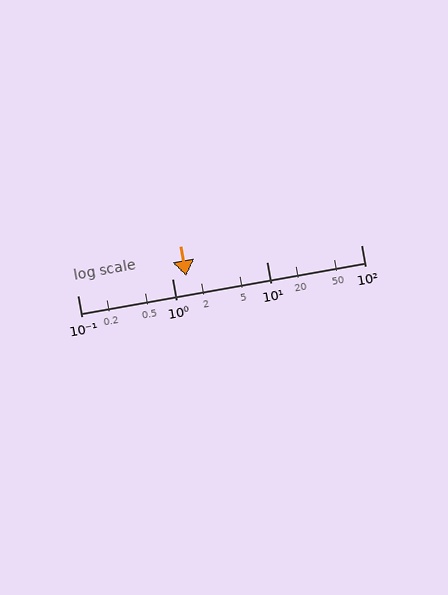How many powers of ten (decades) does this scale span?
The scale spans 3 decades, from 0.1 to 100.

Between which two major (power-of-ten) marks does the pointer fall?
The pointer is between 1 and 10.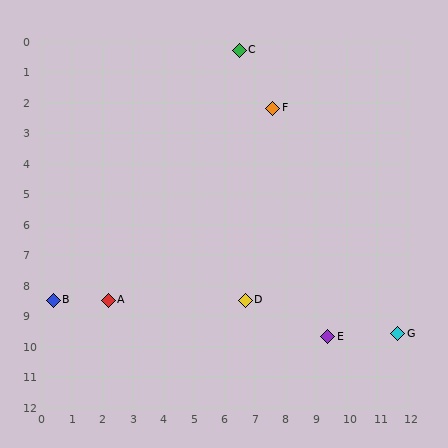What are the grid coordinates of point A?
Point A is at approximately (2.2, 8.5).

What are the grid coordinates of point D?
Point D is at approximately (6.7, 8.5).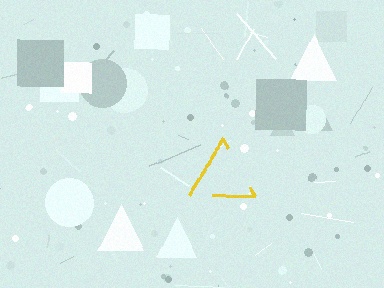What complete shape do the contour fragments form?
The contour fragments form a triangle.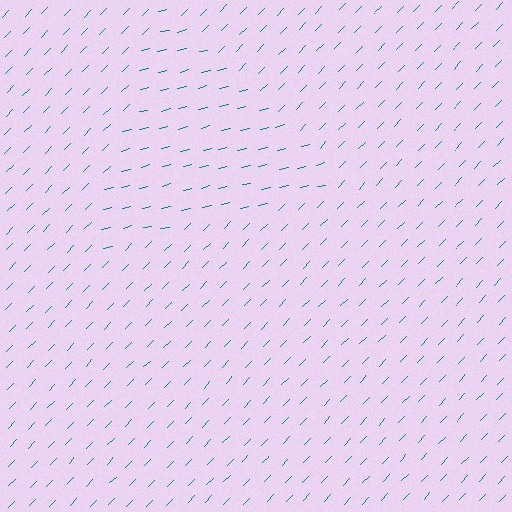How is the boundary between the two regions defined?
The boundary is defined purely by a change in line orientation (approximately 32 degrees difference). All lines are the same color and thickness.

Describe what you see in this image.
The image is filled with small teal line segments. A triangle region in the image has lines oriented differently from the surrounding lines, creating a visible texture boundary.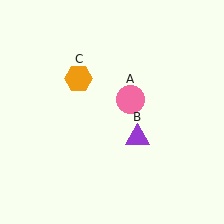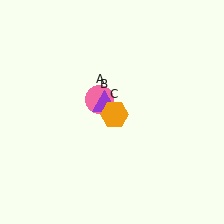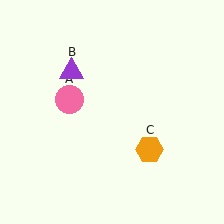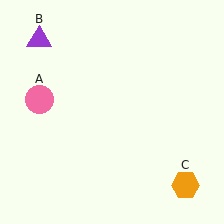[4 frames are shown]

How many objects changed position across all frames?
3 objects changed position: pink circle (object A), purple triangle (object B), orange hexagon (object C).